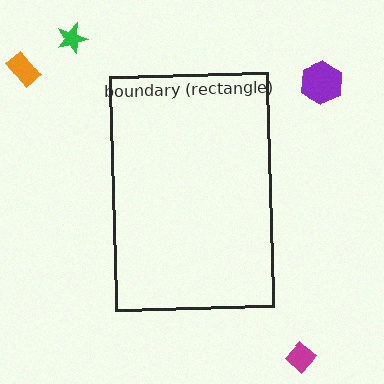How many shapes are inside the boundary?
0 inside, 4 outside.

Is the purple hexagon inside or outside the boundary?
Outside.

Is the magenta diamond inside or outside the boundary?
Outside.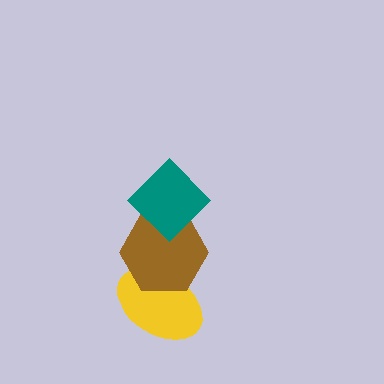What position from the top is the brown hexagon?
The brown hexagon is 2nd from the top.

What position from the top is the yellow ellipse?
The yellow ellipse is 3rd from the top.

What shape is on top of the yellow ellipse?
The brown hexagon is on top of the yellow ellipse.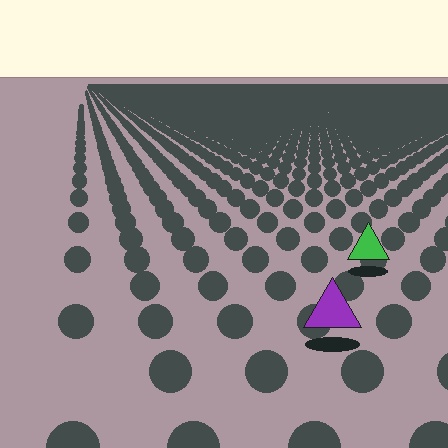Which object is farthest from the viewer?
The green triangle is farthest from the viewer. It appears smaller and the ground texture around it is denser.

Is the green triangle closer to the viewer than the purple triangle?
No. The purple triangle is closer — you can tell from the texture gradient: the ground texture is coarser near it.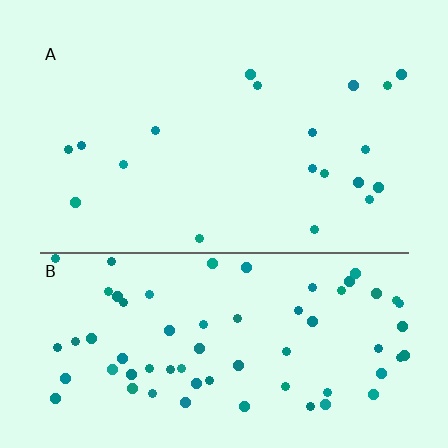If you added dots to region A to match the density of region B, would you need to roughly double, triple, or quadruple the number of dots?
Approximately quadruple.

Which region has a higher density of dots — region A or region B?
B (the bottom).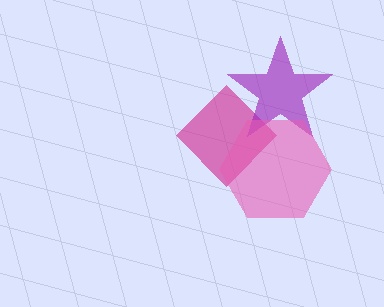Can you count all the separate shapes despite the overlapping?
Yes, there are 3 separate shapes.